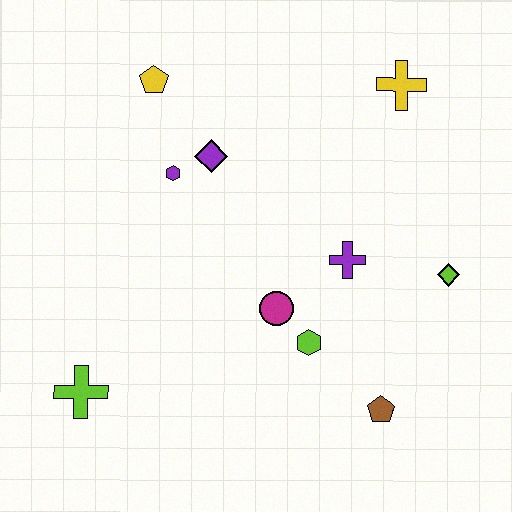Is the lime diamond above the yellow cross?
No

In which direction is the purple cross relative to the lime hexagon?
The purple cross is above the lime hexagon.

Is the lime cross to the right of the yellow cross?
No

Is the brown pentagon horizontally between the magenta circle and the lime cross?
No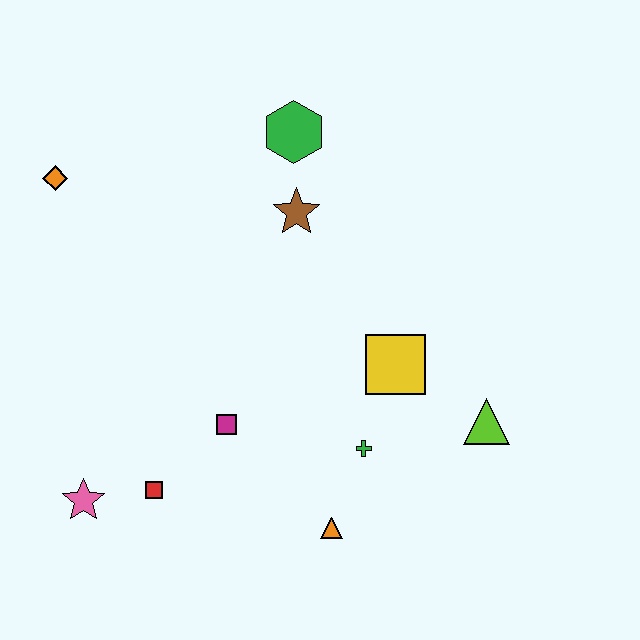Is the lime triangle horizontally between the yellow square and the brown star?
No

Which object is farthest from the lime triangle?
The orange diamond is farthest from the lime triangle.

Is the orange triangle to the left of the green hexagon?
No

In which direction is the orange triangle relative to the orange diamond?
The orange triangle is below the orange diamond.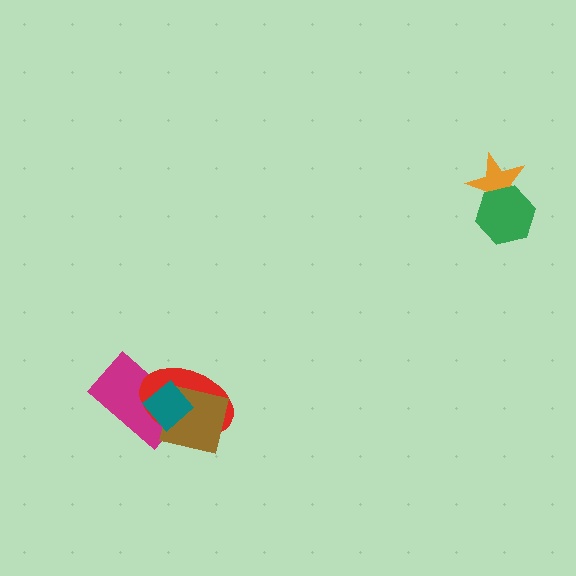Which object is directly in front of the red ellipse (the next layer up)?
The brown square is directly in front of the red ellipse.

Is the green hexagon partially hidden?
No, no other shape covers it.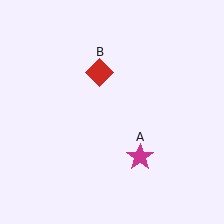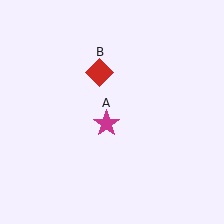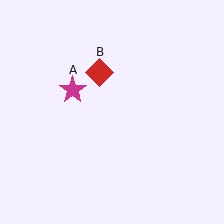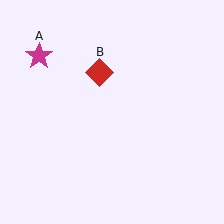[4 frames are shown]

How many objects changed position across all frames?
1 object changed position: magenta star (object A).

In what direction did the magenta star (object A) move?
The magenta star (object A) moved up and to the left.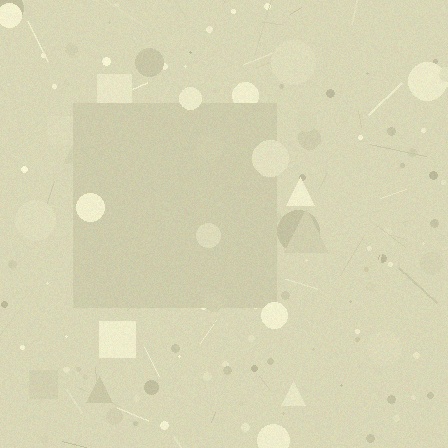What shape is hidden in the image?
A square is hidden in the image.